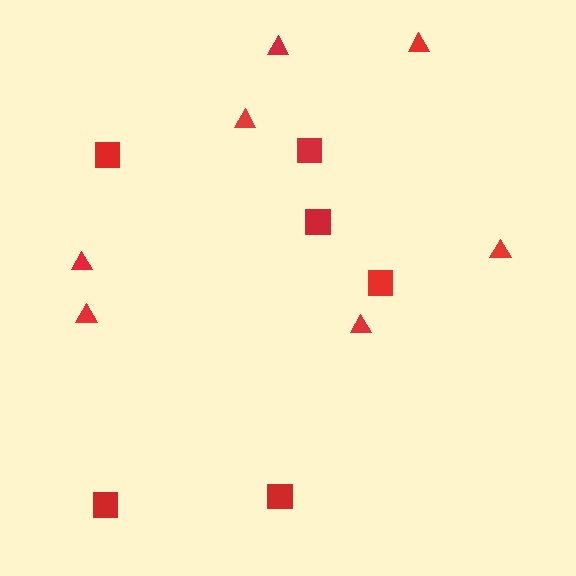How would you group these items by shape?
There are 2 groups: one group of squares (6) and one group of triangles (7).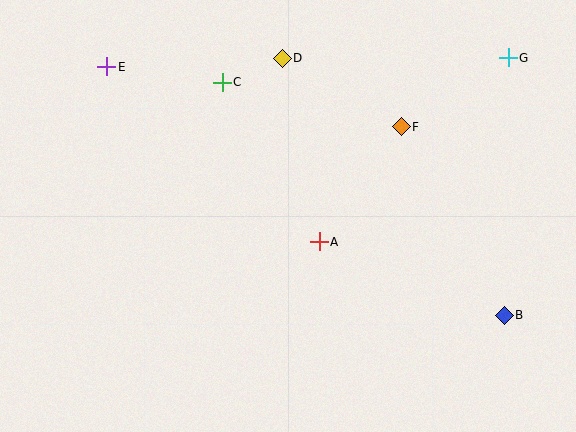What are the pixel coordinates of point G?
Point G is at (508, 58).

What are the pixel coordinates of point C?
Point C is at (222, 82).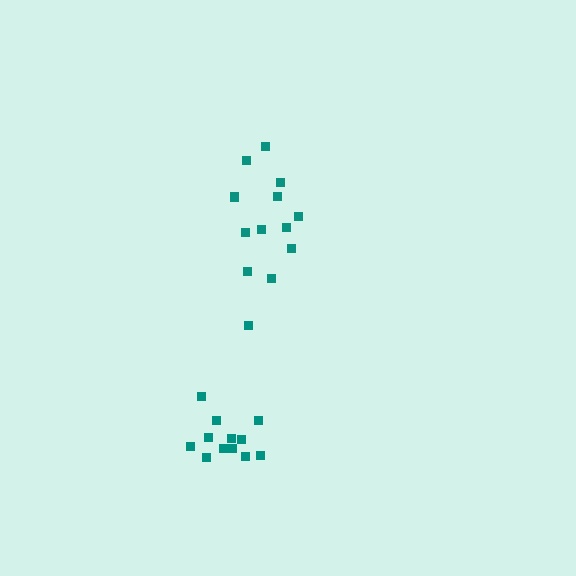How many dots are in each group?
Group 1: 12 dots, Group 2: 13 dots (25 total).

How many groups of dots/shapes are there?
There are 2 groups.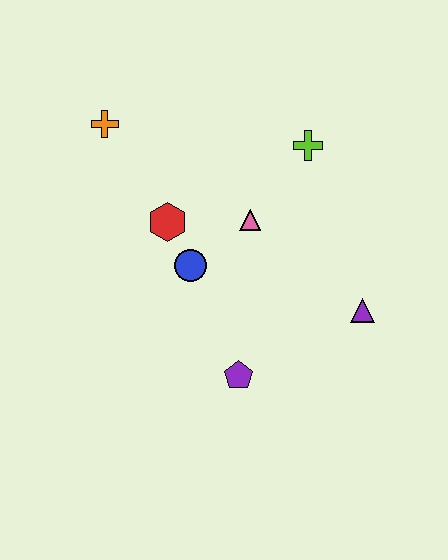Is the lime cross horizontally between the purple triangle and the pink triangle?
Yes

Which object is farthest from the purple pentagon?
The orange cross is farthest from the purple pentagon.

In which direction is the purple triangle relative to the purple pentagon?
The purple triangle is to the right of the purple pentagon.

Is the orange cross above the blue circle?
Yes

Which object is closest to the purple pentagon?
The blue circle is closest to the purple pentagon.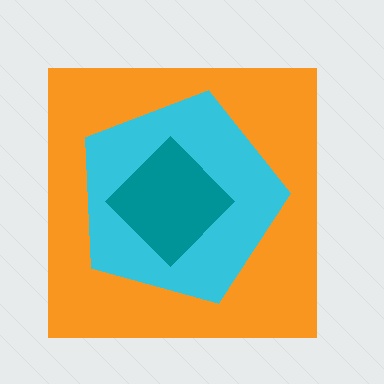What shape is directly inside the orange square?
The cyan pentagon.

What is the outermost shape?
The orange square.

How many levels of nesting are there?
3.